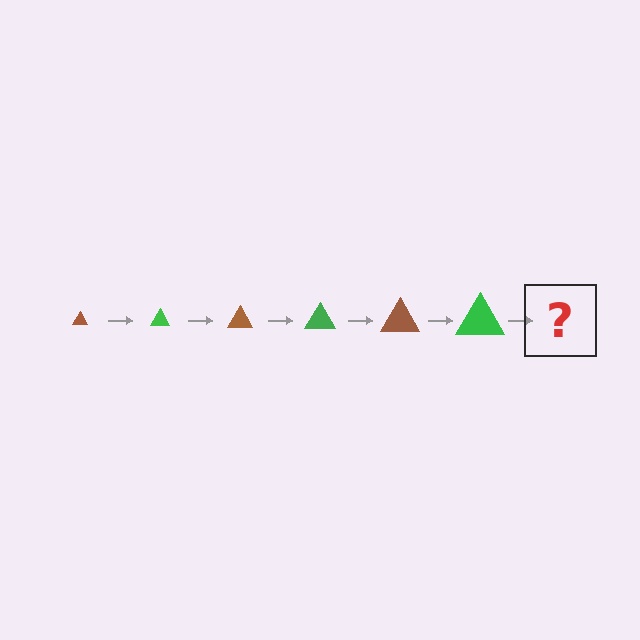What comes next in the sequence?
The next element should be a brown triangle, larger than the previous one.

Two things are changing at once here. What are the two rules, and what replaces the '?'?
The two rules are that the triangle grows larger each step and the color cycles through brown and green. The '?' should be a brown triangle, larger than the previous one.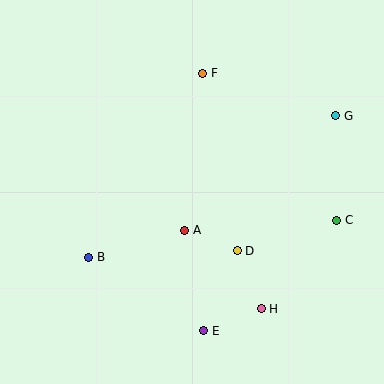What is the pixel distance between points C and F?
The distance between C and F is 199 pixels.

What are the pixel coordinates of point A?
Point A is at (185, 230).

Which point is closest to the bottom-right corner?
Point H is closest to the bottom-right corner.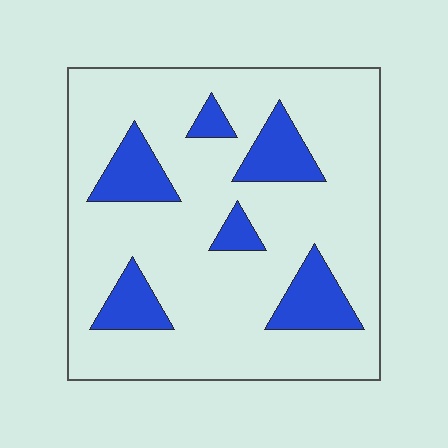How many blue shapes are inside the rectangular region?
6.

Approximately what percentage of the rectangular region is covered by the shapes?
Approximately 20%.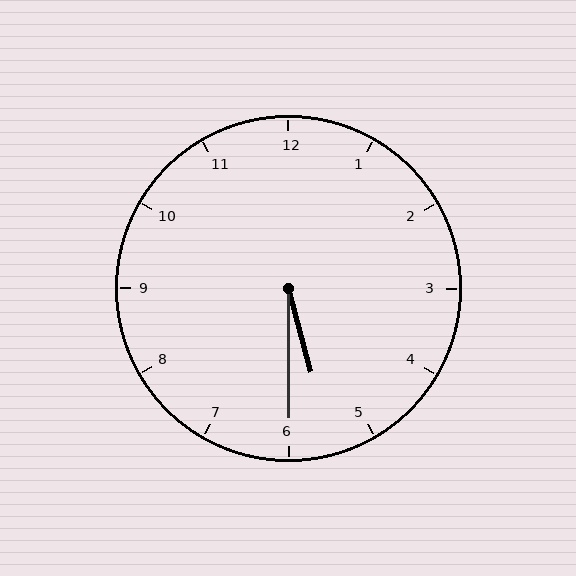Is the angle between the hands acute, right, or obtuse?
It is acute.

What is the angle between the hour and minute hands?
Approximately 15 degrees.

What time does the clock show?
5:30.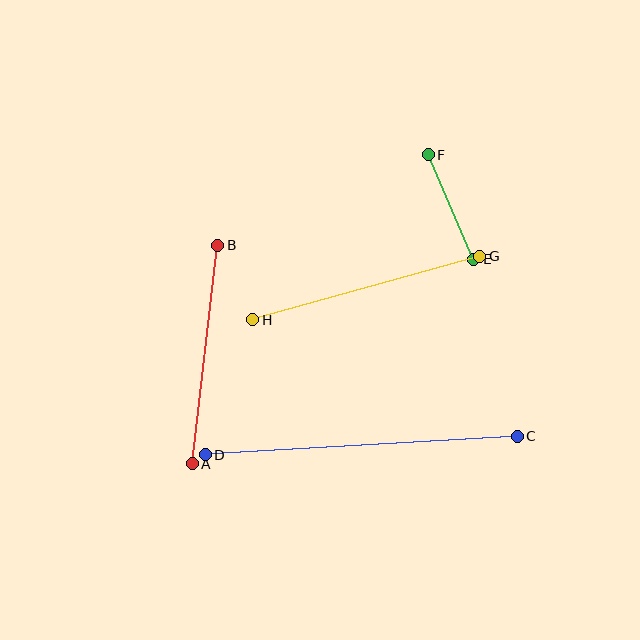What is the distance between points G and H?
The distance is approximately 236 pixels.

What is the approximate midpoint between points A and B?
The midpoint is at approximately (205, 355) pixels.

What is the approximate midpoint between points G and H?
The midpoint is at approximately (366, 288) pixels.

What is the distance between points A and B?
The distance is approximately 220 pixels.